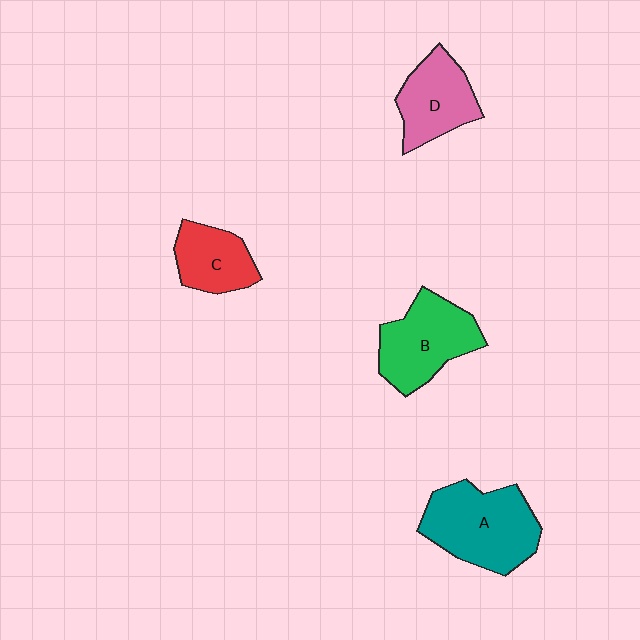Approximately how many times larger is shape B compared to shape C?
Approximately 1.5 times.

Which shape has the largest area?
Shape A (teal).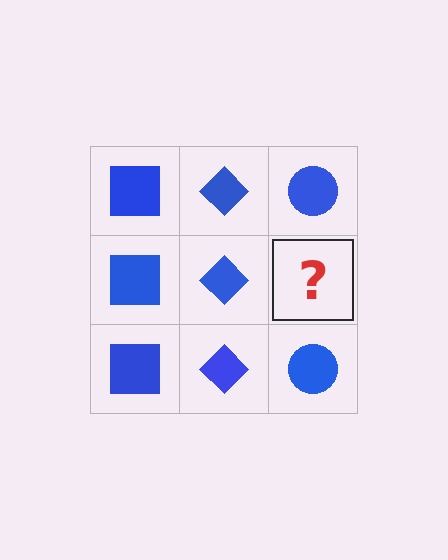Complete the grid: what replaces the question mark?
The question mark should be replaced with a blue circle.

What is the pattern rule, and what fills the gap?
The rule is that each column has a consistent shape. The gap should be filled with a blue circle.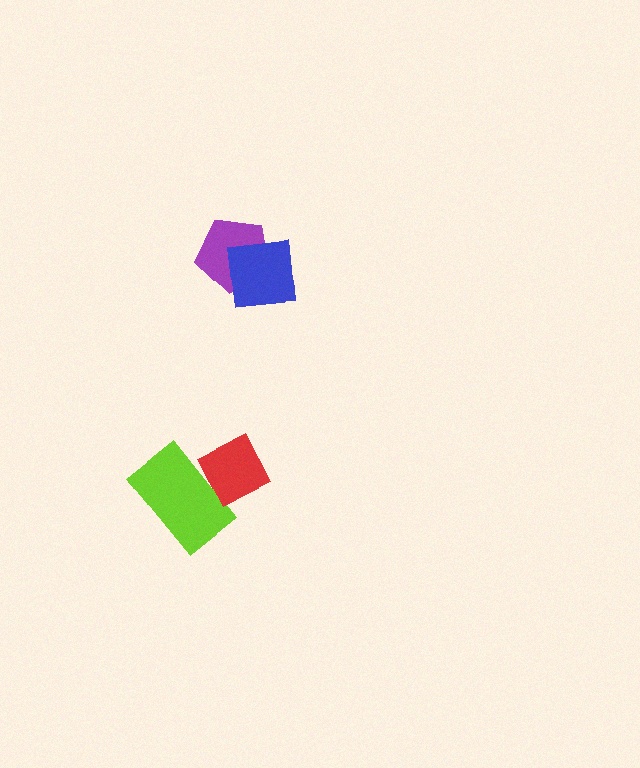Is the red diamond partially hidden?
No, no other shape covers it.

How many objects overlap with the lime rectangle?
1 object overlaps with the lime rectangle.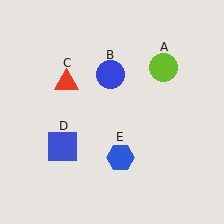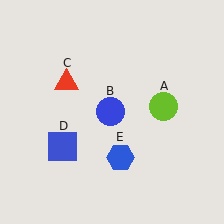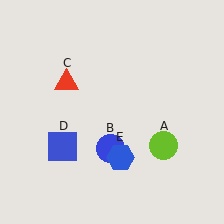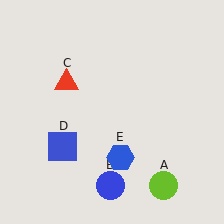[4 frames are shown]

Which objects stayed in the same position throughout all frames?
Red triangle (object C) and blue square (object D) and blue hexagon (object E) remained stationary.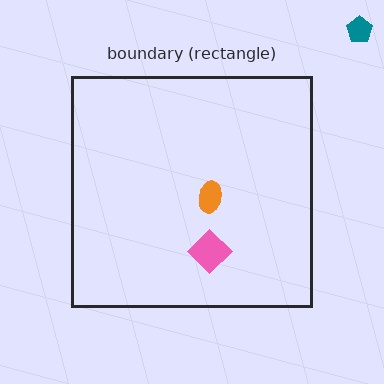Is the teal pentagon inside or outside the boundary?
Outside.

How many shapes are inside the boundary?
2 inside, 1 outside.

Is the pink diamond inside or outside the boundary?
Inside.